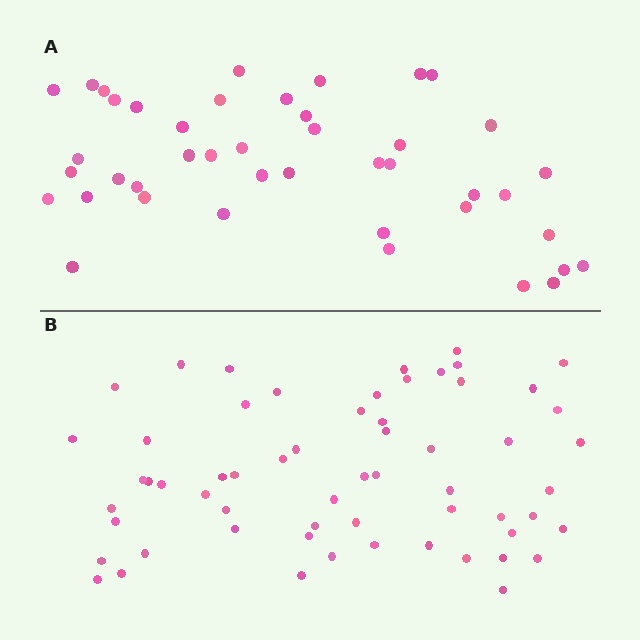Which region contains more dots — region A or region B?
Region B (the bottom region) has more dots.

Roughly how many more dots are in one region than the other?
Region B has approximately 15 more dots than region A.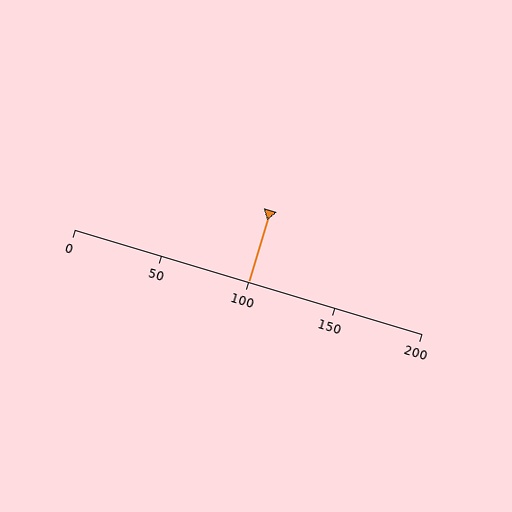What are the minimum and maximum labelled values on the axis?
The axis runs from 0 to 200.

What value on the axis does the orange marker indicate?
The marker indicates approximately 100.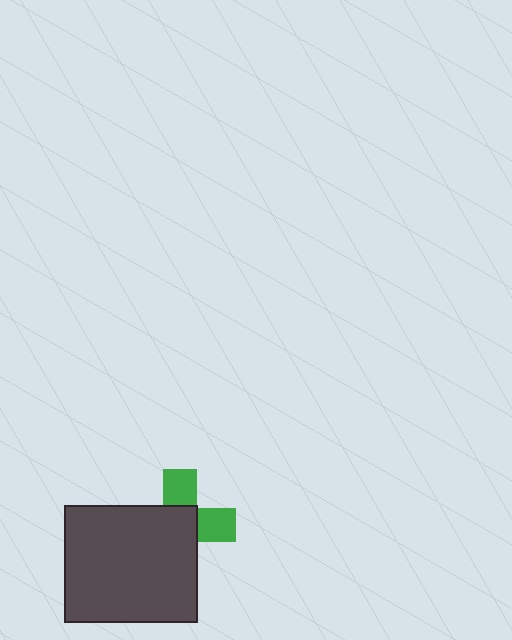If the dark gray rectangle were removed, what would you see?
You would see the complete green cross.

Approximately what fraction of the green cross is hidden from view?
Roughly 60% of the green cross is hidden behind the dark gray rectangle.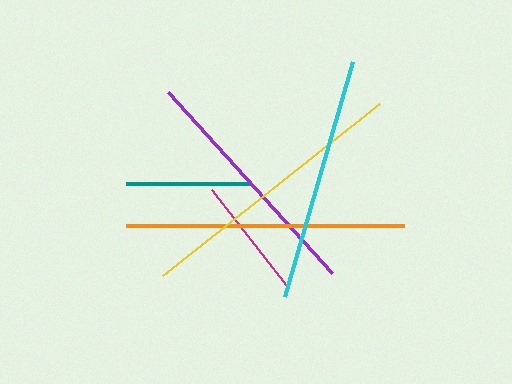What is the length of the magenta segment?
The magenta segment is approximately 122 pixels long.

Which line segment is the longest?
The orange line is the longest at approximately 277 pixels.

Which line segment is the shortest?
The magenta line is the shortest at approximately 122 pixels.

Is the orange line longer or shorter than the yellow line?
The orange line is longer than the yellow line.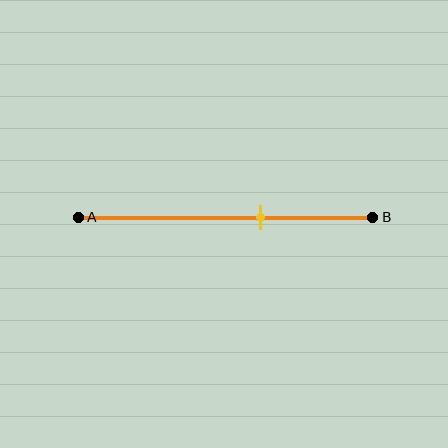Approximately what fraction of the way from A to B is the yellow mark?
The yellow mark is approximately 60% of the way from A to B.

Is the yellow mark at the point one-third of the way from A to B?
No, the mark is at about 60% from A, not at the 33% one-third point.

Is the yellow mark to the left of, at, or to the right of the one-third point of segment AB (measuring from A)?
The yellow mark is to the right of the one-third point of segment AB.